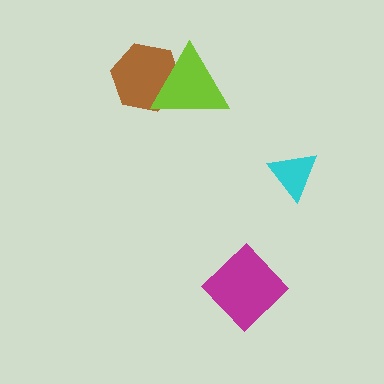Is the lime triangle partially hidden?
No, no other shape covers it.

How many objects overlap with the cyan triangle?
0 objects overlap with the cyan triangle.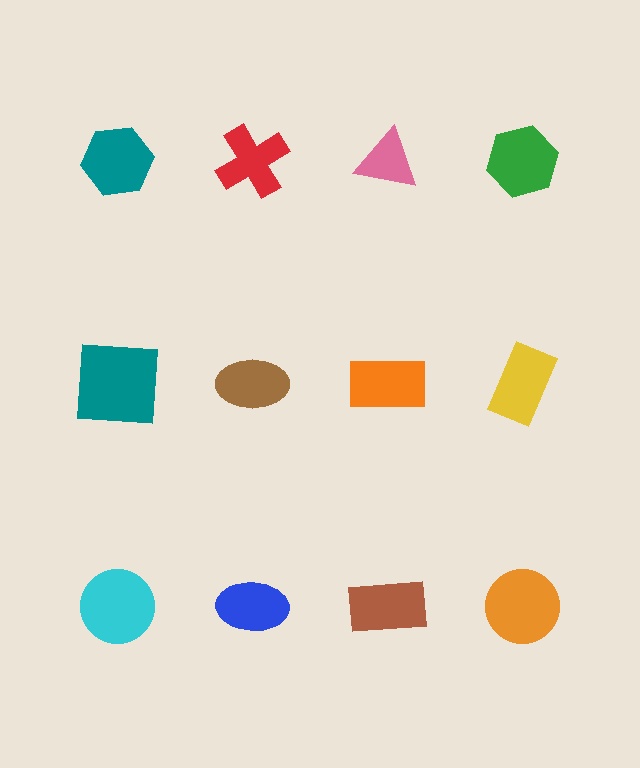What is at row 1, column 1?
A teal hexagon.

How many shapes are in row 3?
4 shapes.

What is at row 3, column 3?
A brown rectangle.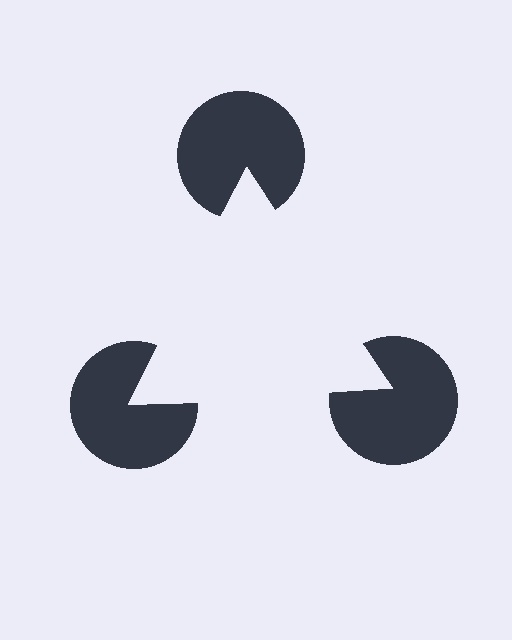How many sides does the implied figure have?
3 sides.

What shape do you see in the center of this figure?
An illusory triangle — its edges are inferred from the aligned wedge cuts in the pac-man discs, not physically drawn.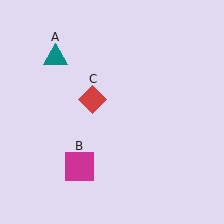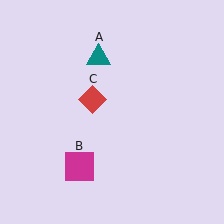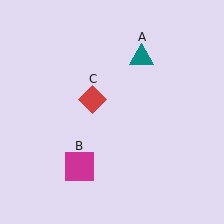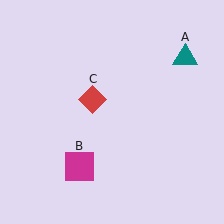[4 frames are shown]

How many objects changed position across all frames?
1 object changed position: teal triangle (object A).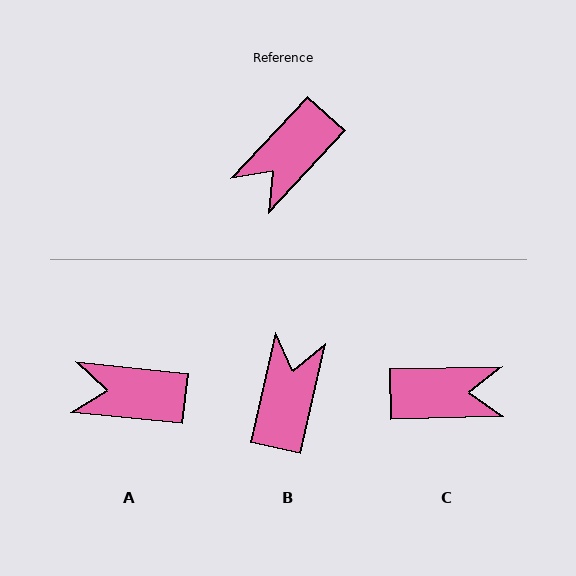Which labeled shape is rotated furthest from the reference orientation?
B, about 150 degrees away.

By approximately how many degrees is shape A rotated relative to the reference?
Approximately 53 degrees clockwise.